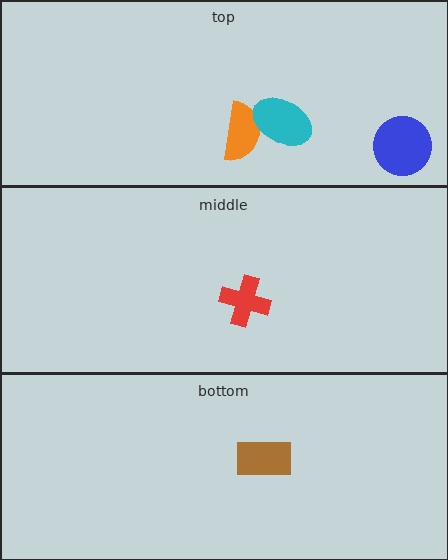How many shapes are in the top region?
3.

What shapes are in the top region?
The blue circle, the orange semicircle, the cyan ellipse.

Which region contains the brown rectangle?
The bottom region.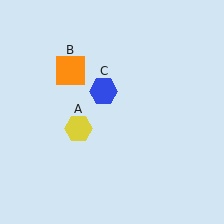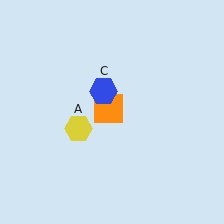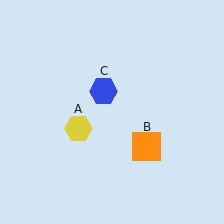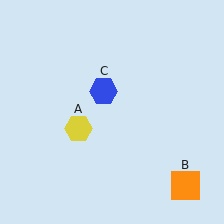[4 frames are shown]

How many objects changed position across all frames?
1 object changed position: orange square (object B).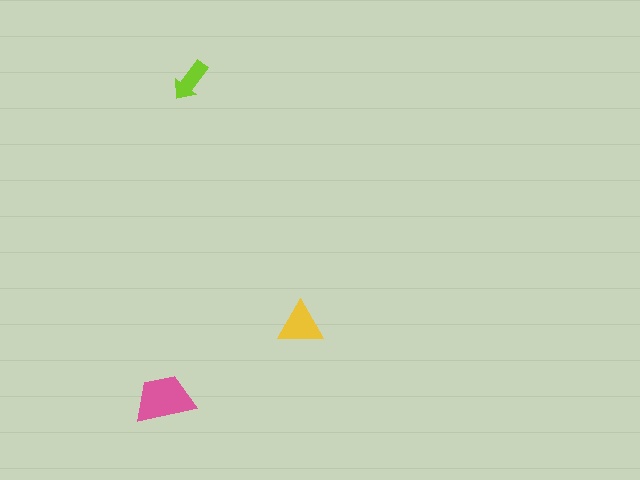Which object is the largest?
The pink trapezoid.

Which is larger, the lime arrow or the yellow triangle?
The yellow triangle.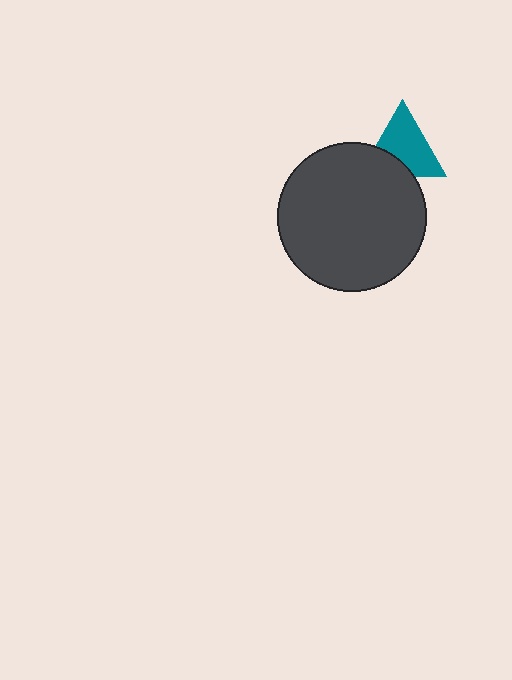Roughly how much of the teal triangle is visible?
Most of it is visible (roughly 70%).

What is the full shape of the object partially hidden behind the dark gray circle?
The partially hidden object is a teal triangle.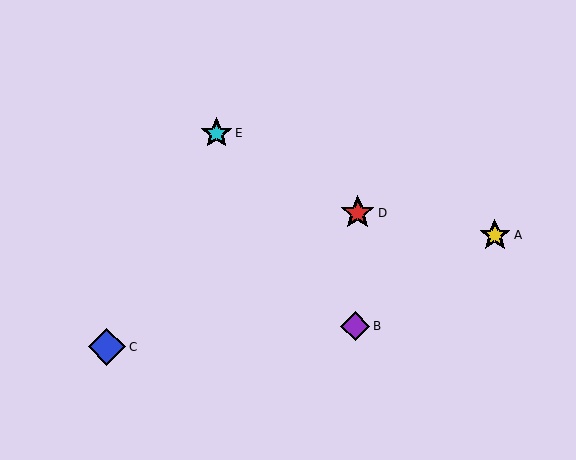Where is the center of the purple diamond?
The center of the purple diamond is at (355, 326).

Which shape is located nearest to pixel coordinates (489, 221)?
The yellow star (labeled A) at (495, 235) is nearest to that location.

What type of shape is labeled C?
Shape C is a blue diamond.